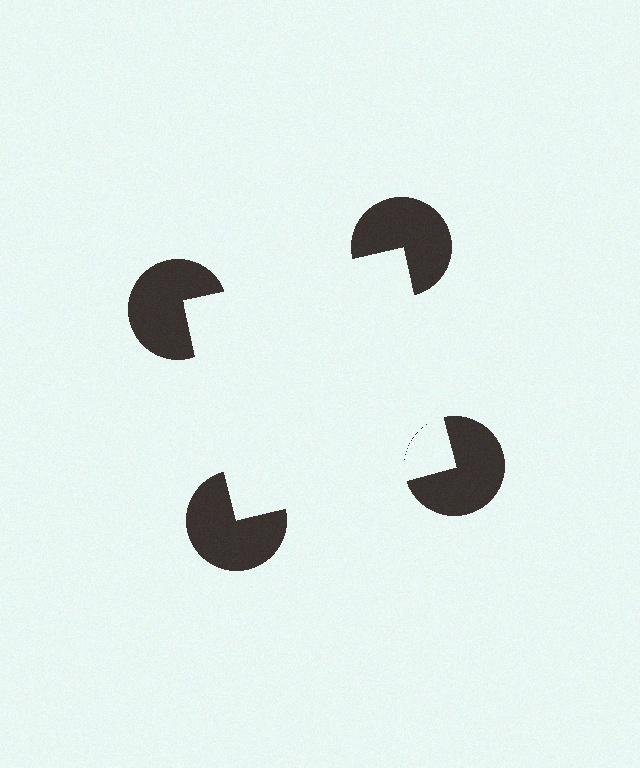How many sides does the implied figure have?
4 sides.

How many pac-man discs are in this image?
There are 4 — one at each vertex of the illusory square.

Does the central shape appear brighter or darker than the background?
It typically appears slightly brighter than the background, even though no actual brightness change is drawn.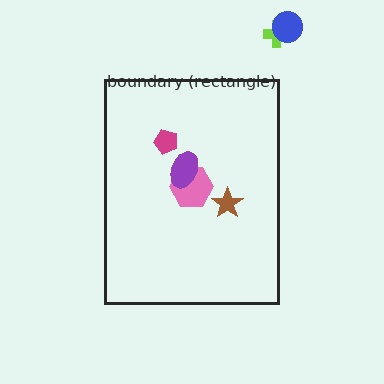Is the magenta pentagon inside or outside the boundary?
Inside.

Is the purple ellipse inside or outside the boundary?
Inside.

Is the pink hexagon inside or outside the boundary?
Inside.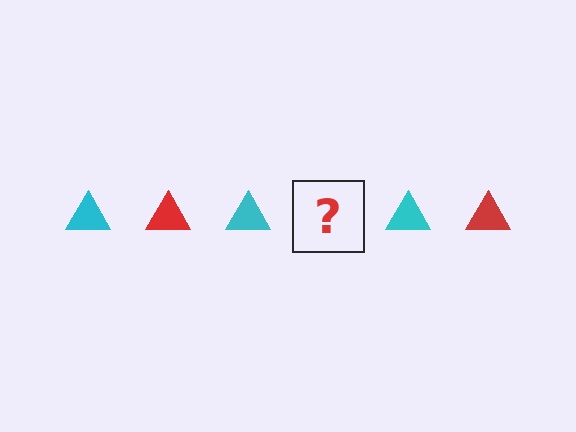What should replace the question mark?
The question mark should be replaced with a red triangle.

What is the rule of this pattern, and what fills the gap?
The rule is that the pattern cycles through cyan, red triangles. The gap should be filled with a red triangle.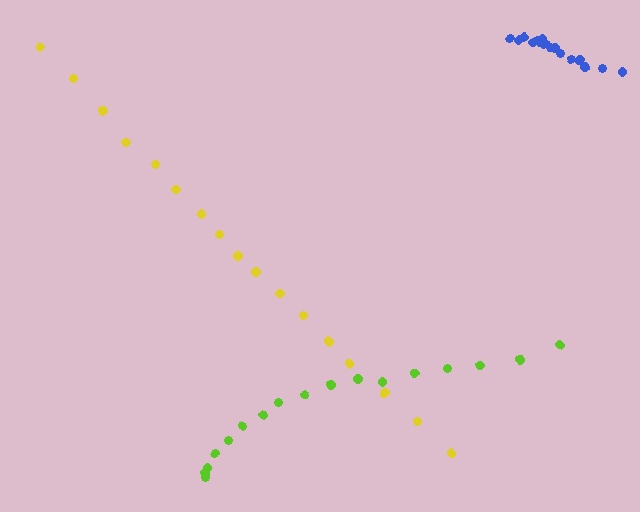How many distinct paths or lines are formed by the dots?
There are 3 distinct paths.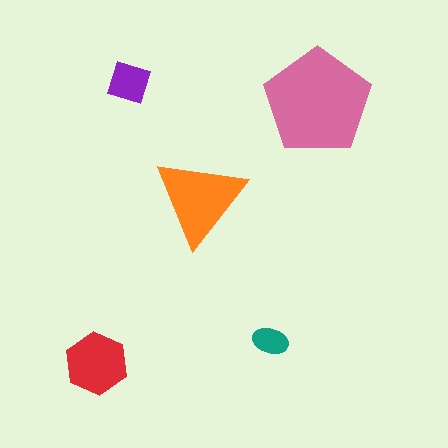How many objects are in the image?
There are 5 objects in the image.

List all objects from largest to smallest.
The pink pentagon, the orange triangle, the red hexagon, the purple diamond, the teal ellipse.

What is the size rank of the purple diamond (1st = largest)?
4th.